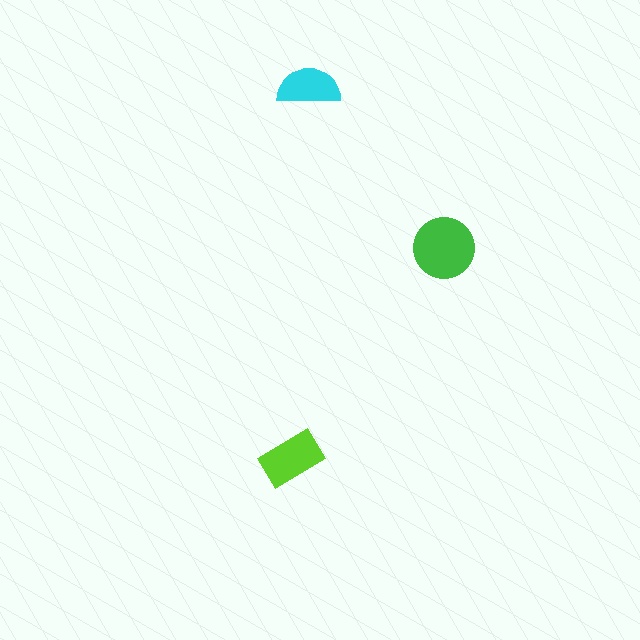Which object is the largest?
The green circle.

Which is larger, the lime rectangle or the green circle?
The green circle.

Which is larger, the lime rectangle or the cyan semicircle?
The lime rectangle.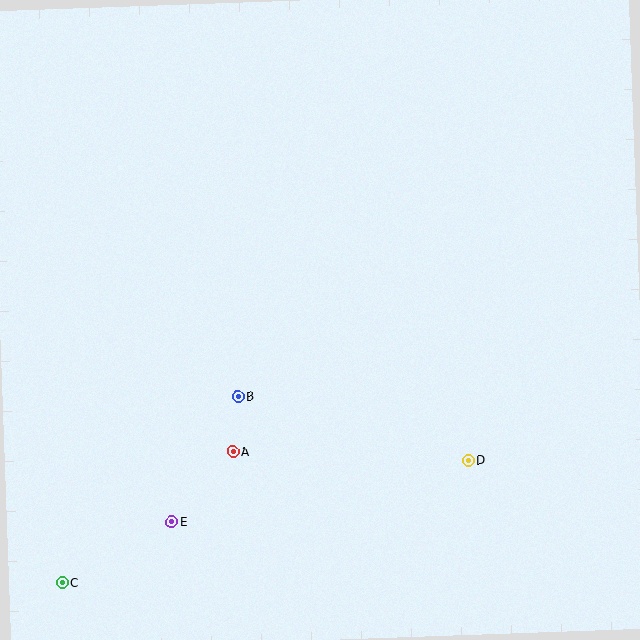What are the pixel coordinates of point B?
Point B is at (238, 396).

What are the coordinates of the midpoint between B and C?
The midpoint between B and C is at (150, 490).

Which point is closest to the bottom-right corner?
Point D is closest to the bottom-right corner.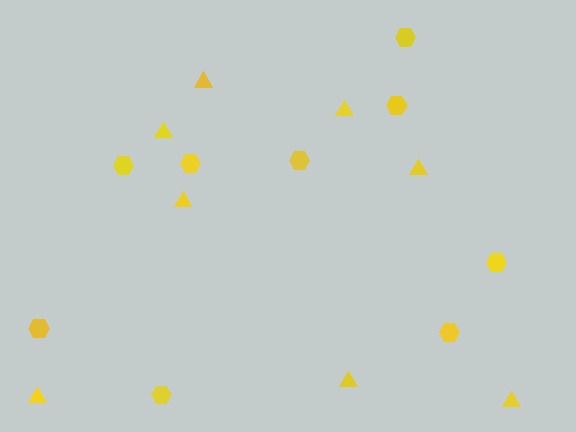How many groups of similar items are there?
There are 2 groups: one group of hexagons (9) and one group of triangles (8).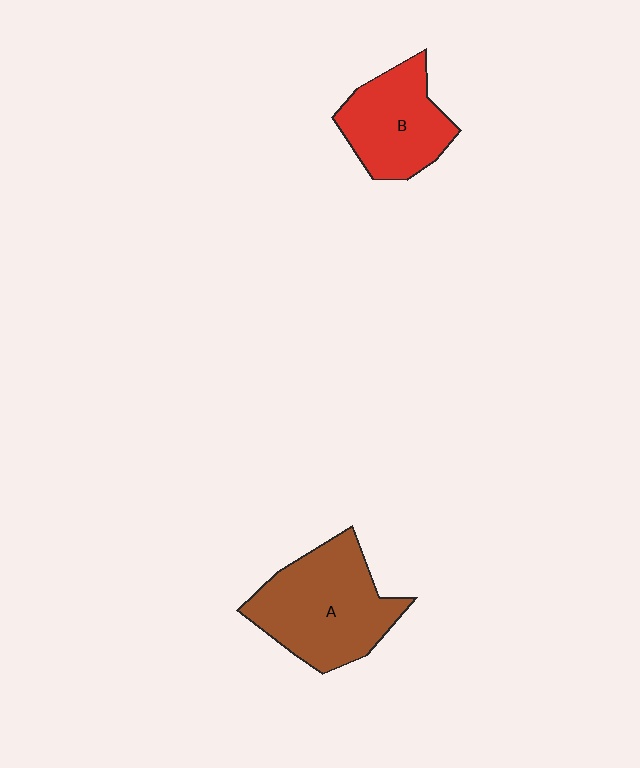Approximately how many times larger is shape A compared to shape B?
Approximately 1.4 times.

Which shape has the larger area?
Shape A (brown).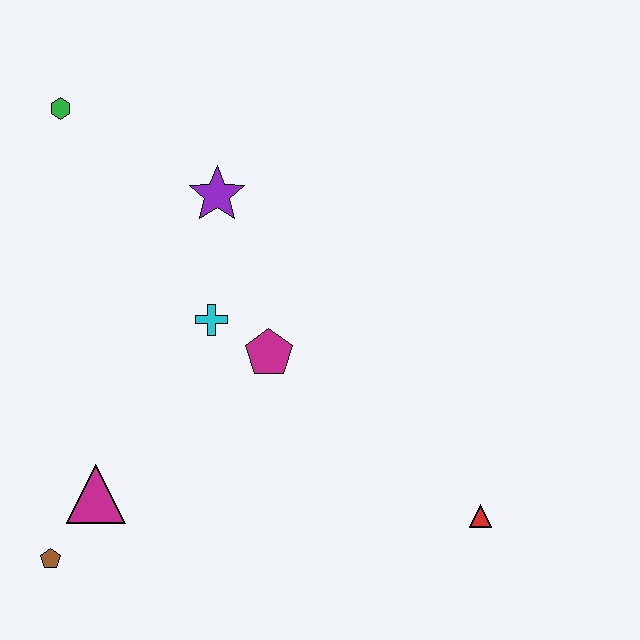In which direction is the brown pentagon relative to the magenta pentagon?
The brown pentagon is to the left of the magenta pentagon.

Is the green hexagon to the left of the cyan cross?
Yes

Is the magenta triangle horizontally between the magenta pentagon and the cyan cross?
No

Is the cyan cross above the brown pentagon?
Yes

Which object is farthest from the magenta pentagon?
The green hexagon is farthest from the magenta pentagon.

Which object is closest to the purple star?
The cyan cross is closest to the purple star.